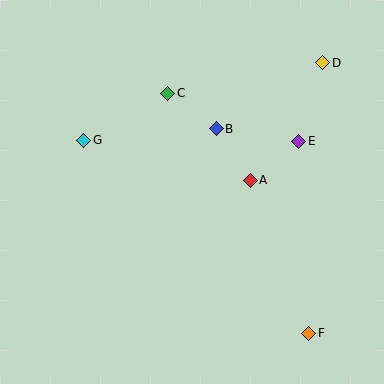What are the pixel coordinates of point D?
Point D is at (323, 63).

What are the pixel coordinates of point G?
Point G is at (84, 140).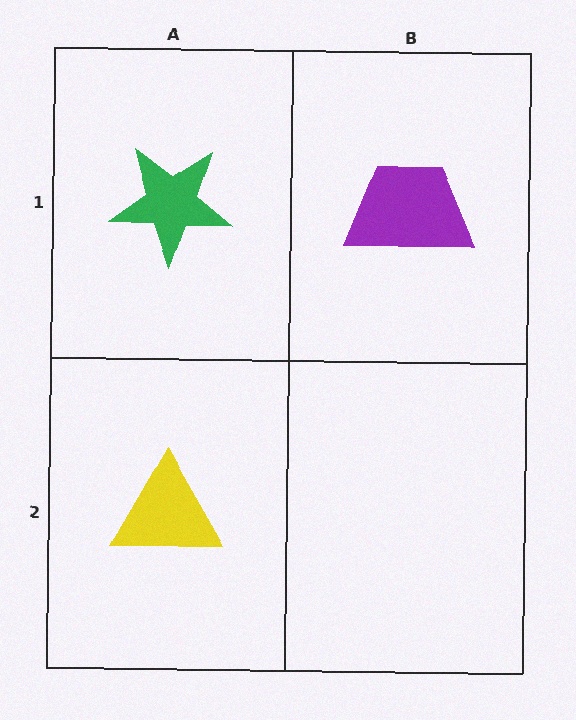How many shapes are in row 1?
2 shapes.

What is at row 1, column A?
A green star.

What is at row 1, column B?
A purple trapezoid.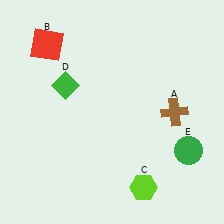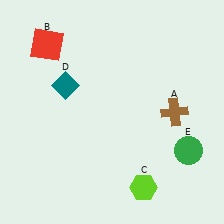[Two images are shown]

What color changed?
The diamond (D) changed from green in Image 1 to teal in Image 2.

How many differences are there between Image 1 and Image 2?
There is 1 difference between the two images.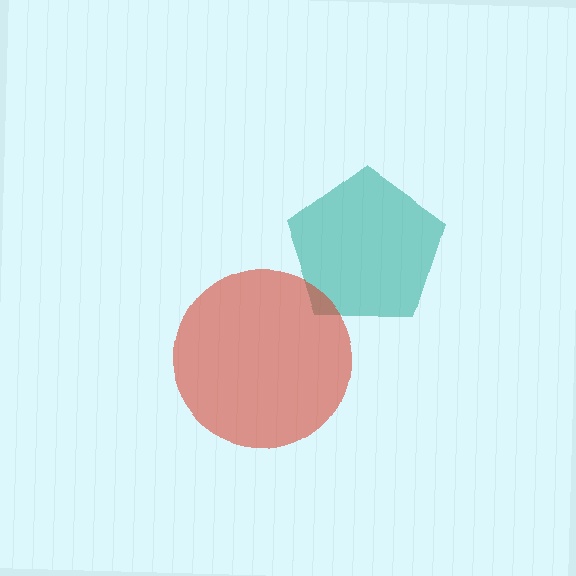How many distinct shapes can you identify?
There are 2 distinct shapes: a teal pentagon, a red circle.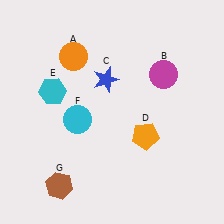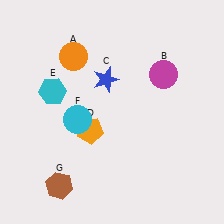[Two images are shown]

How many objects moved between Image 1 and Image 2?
1 object moved between the two images.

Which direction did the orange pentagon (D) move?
The orange pentagon (D) moved left.